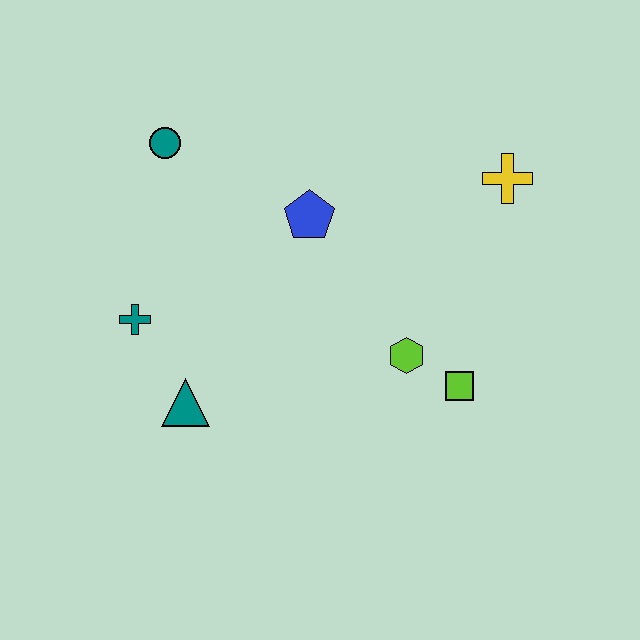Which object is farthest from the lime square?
The teal circle is farthest from the lime square.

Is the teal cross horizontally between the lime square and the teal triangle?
No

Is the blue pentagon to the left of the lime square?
Yes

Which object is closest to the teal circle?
The blue pentagon is closest to the teal circle.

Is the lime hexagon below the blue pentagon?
Yes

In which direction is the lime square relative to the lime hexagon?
The lime square is to the right of the lime hexagon.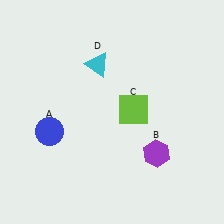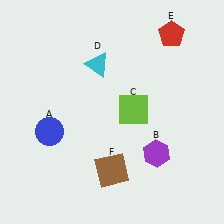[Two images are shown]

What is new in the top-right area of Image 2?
A red pentagon (E) was added in the top-right area of Image 2.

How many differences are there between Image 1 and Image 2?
There are 2 differences between the two images.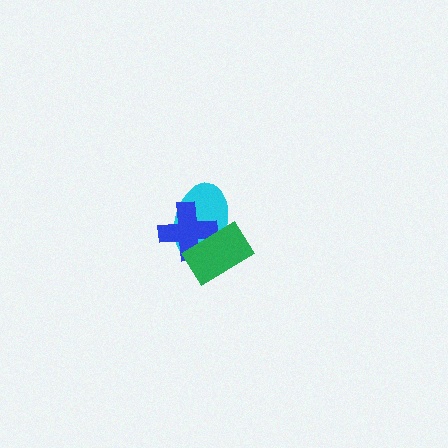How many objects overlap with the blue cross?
2 objects overlap with the blue cross.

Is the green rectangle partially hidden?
No, no other shape covers it.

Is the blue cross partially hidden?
Yes, it is partially covered by another shape.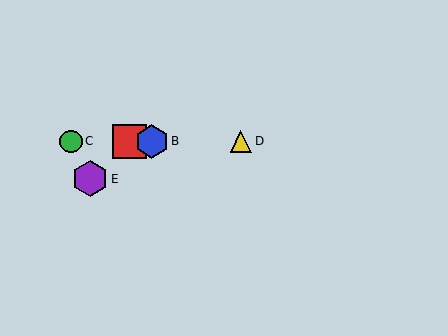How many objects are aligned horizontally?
4 objects (A, B, C, D) are aligned horizontally.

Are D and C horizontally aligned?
Yes, both are at y≈141.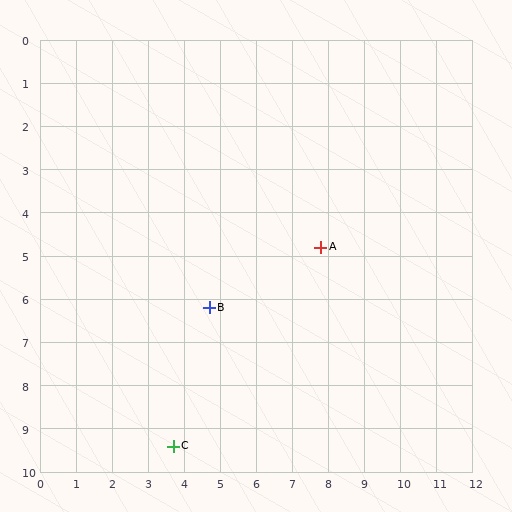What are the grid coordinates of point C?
Point C is at approximately (3.7, 9.4).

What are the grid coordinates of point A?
Point A is at approximately (7.8, 4.8).